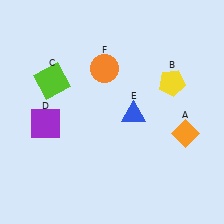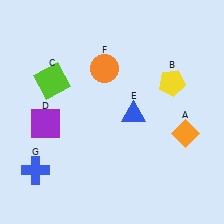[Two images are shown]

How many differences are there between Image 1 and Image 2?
There is 1 difference between the two images.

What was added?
A blue cross (G) was added in Image 2.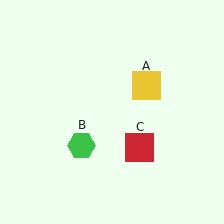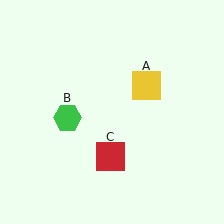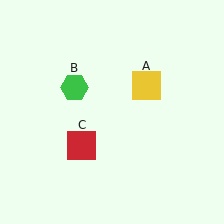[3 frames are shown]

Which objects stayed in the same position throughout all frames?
Yellow square (object A) remained stationary.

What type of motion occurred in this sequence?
The green hexagon (object B), red square (object C) rotated clockwise around the center of the scene.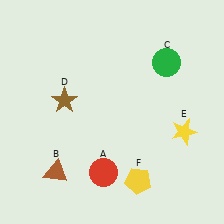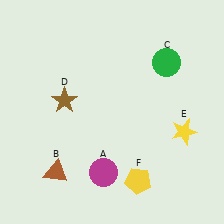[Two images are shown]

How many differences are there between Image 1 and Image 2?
There is 1 difference between the two images.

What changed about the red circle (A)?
In Image 1, A is red. In Image 2, it changed to magenta.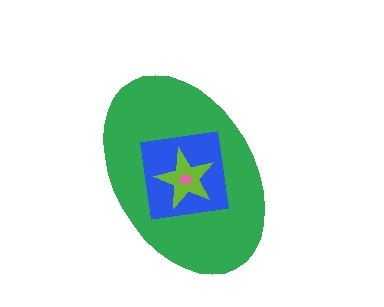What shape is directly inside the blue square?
The lime star.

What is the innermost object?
The pink trapezoid.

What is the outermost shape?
The green ellipse.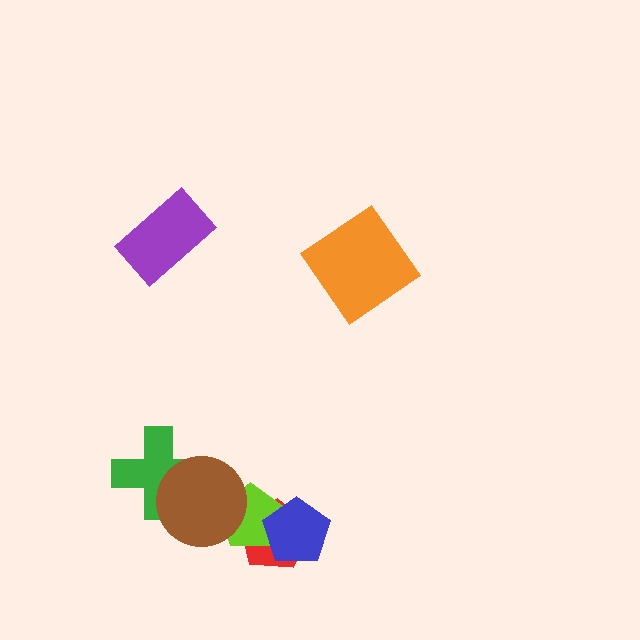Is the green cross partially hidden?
Yes, it is partially covered by another shape.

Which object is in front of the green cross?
The brown circle is in front of the green cross.